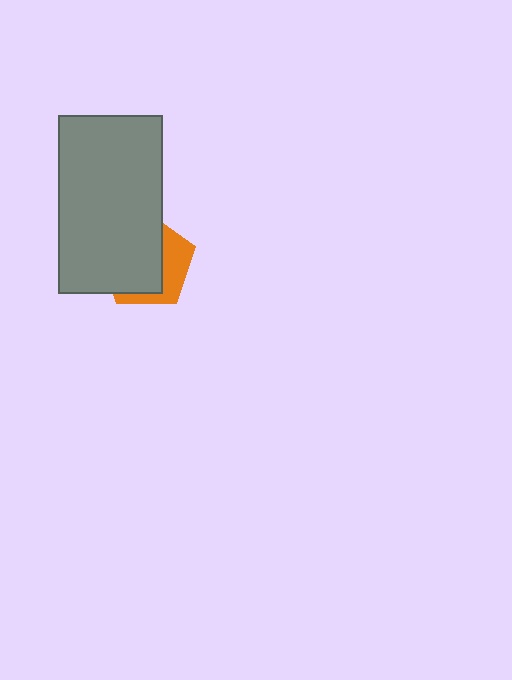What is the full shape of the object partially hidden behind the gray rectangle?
The partially hidden object is an orange pentagon.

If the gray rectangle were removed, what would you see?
You would see the complete orange pentagon.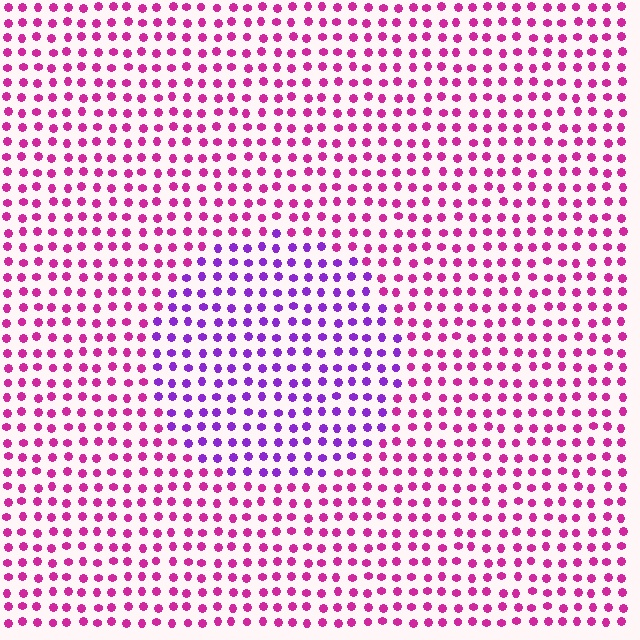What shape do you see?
I see a circle.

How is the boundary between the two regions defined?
The boundary is defined purely by a slight shift in hue (about 42 degrees). Spacing, size, and orientation are identical on both sides.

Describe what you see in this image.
The image is filled with small magenta elements in a uniform arrangement. A circle-shaped region is visible where the elements are tinted to a slightly different hue, forming a subtle color boundary.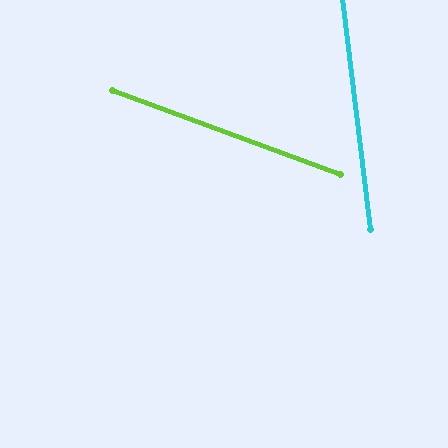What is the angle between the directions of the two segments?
Approximately 63 degrees.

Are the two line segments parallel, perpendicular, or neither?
Neither parallel nor perpendicular — they differ by about 63°.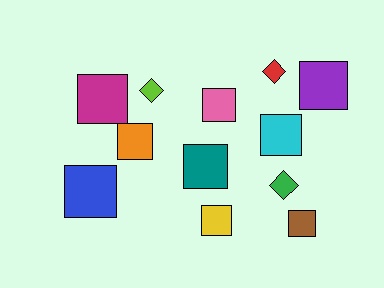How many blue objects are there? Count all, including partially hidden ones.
There is 1 blue object.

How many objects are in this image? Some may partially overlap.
There are 12 objects.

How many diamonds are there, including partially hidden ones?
There are 3 diamonds.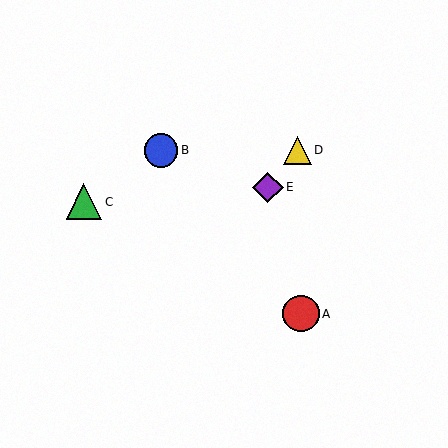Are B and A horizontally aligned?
No, B is at y≈150 and A is at y≈314.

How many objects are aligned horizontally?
2 objects (B, D) are aligned horizontally.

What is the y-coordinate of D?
Object D is at y≈150.